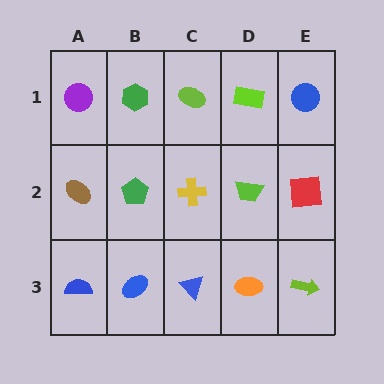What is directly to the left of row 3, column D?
A blue triangle.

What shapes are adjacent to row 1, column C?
A yellow cross (row 2, column C), a green hexagon (row 1, column B), a lime rectangle (row 1, column D).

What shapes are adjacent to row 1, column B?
A green pentagon (row 2, column B), a purple circle (row 1, column A), a lime ellipse (row 1, column C).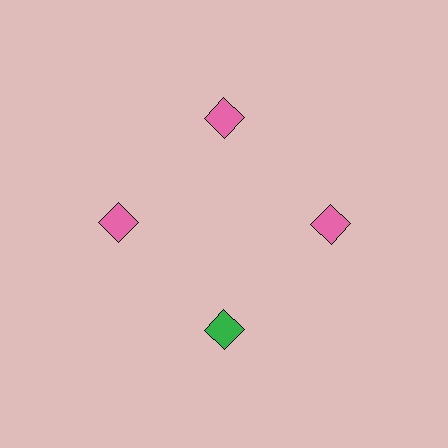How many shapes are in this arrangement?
There are 4 shapes arranged in a ring pattern.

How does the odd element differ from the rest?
It has a different color: green instead of pink.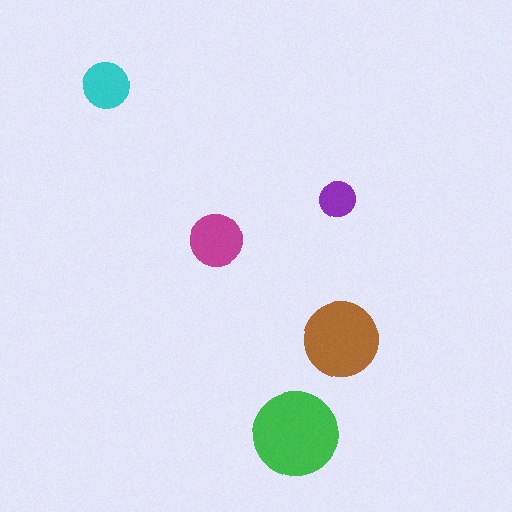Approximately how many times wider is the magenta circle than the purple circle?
About 1.5 times wider.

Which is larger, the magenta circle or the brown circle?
The brown one.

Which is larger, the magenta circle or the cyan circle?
The magenta one.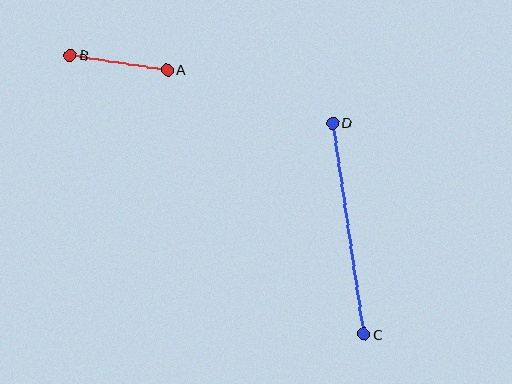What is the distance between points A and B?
The distance is approximately 98 pixels.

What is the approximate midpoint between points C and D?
The midpoint is at approximately (348, 228) pixels.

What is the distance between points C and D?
The distance is approximately 213 pixels.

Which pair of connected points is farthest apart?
Points C and D are farthest apart.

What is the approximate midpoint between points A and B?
The midpoint is at approximately (119, 62) pixels.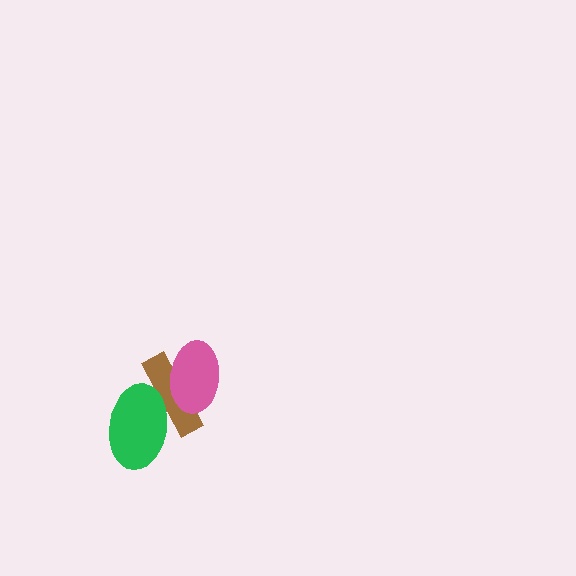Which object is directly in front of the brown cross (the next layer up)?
The green ellipse is directly in front of the brown cross.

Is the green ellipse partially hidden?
No, no other shape covers it.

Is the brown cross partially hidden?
Yes, it is partially covered by another shape.